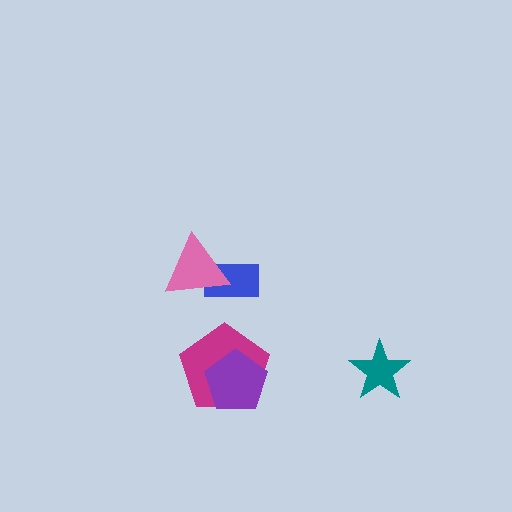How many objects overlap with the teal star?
0 objects overlap with the teal star.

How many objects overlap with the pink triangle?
1 object overlaps with the pink triangle.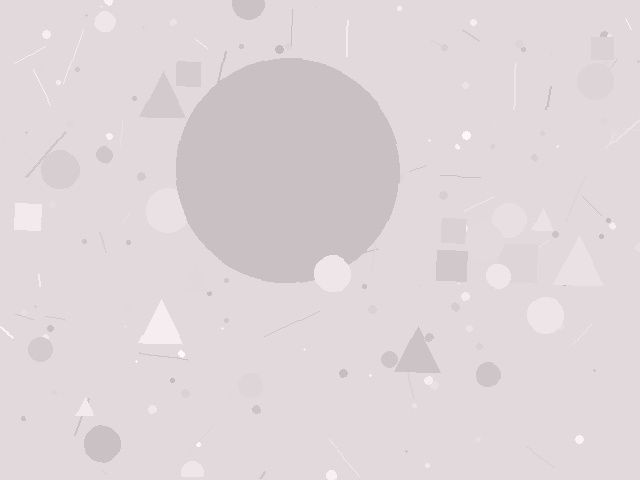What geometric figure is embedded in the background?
A circle is embedded in the background.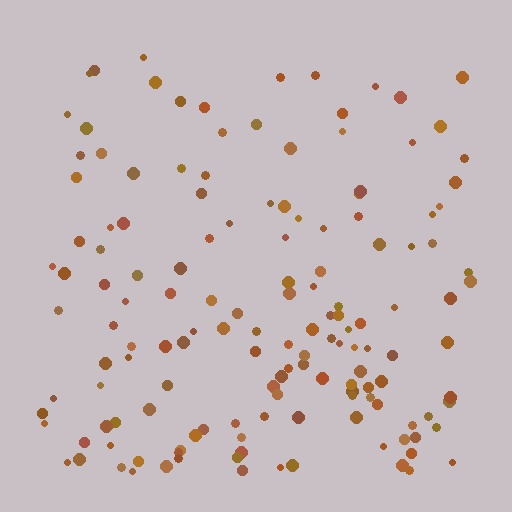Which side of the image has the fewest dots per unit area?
The top.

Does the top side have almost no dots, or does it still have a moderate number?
Still a moderate number, just noticeably fewer than the bottom.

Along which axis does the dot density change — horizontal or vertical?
Vertical.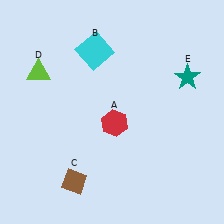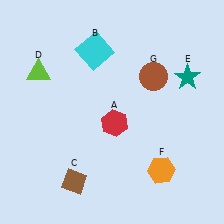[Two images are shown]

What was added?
An orange hexagon (F), a brown circle (G) were added in Image 2.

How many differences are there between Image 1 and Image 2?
There are 2 differences between the two images.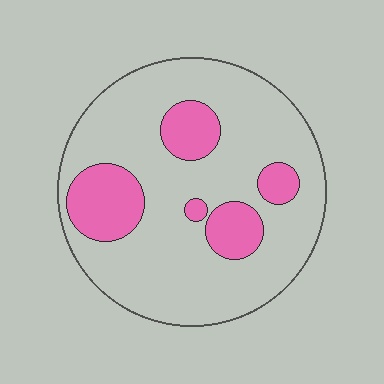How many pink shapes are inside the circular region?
5.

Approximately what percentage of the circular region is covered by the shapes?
Approximately 20%.